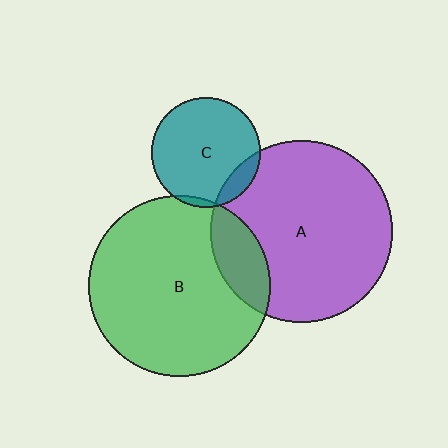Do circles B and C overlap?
Yes.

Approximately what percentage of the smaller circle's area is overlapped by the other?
Approximately 5%.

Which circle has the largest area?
Circle A (purple).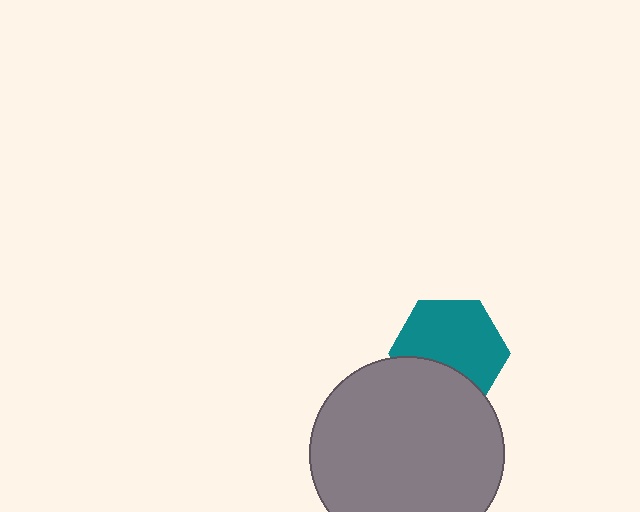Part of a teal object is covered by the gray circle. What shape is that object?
It is a hexagon.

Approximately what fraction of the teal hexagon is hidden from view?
Roughly 32% of the teal hexagon is hidden behind the gray circle.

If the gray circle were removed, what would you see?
You would see the complete teal hexagon.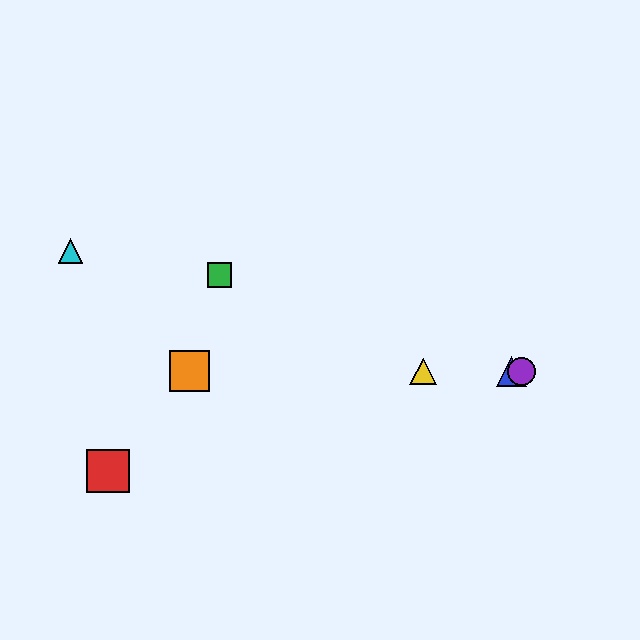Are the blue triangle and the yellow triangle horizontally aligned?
Yes, both are at y≈371.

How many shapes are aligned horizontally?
4 shapes (the blue triangle, the yellow triangle, the purple circle, the orange square) are aligned horizontally.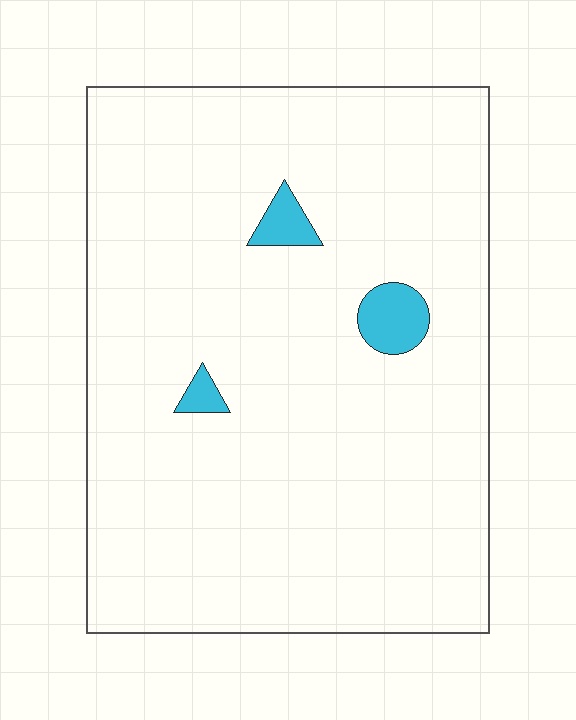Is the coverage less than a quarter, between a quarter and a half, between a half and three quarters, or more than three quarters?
Less than a quarter.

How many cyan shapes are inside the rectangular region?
3.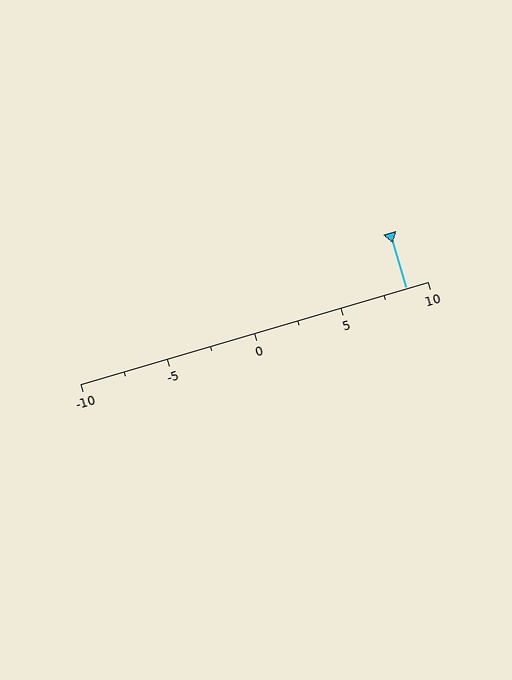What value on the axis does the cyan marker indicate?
The marker indicates approximately 8.8.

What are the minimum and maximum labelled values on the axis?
The axis runs from -10 to 10.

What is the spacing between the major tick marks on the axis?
The major ticks are spaced 5 apart.